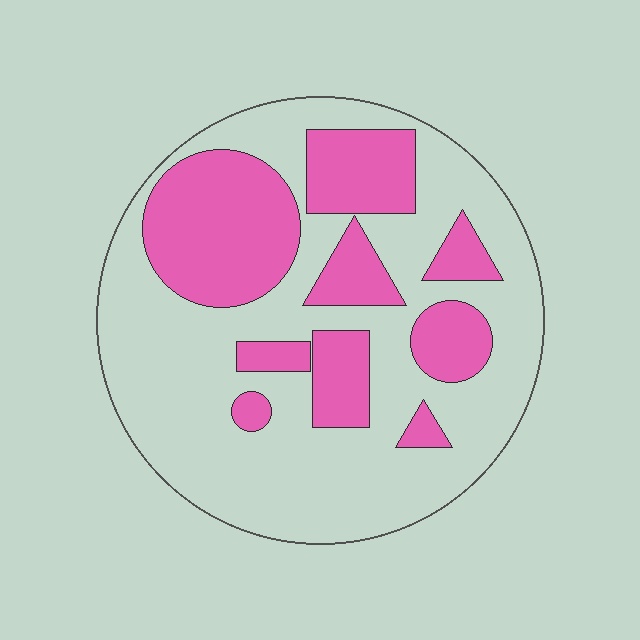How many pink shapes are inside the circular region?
9.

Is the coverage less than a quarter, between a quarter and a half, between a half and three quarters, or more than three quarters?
Between a quarter and a half.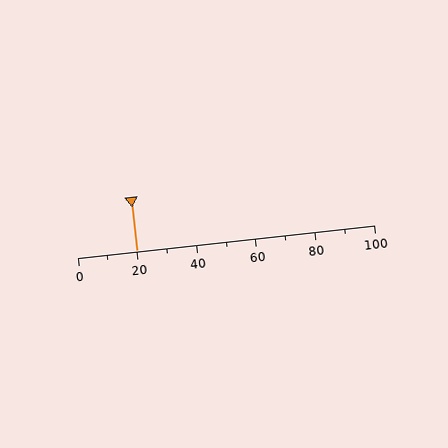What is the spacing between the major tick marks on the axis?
The major ticks are spaced 20 apart.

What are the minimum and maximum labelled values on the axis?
The axis runs from 0 to 100.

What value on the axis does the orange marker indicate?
The marker indicates approximately 20.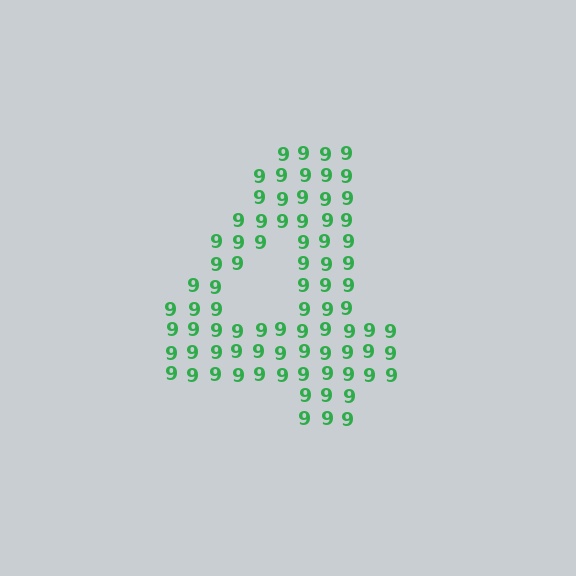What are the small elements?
The small elements are digit 9's.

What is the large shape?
The large shape is the digit 4.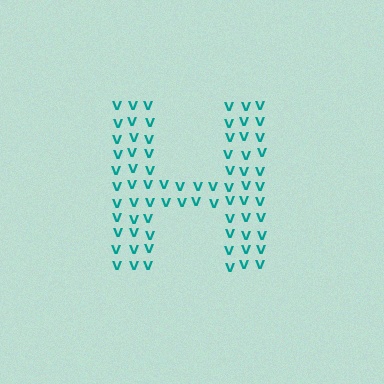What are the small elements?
The small elements are letter V's.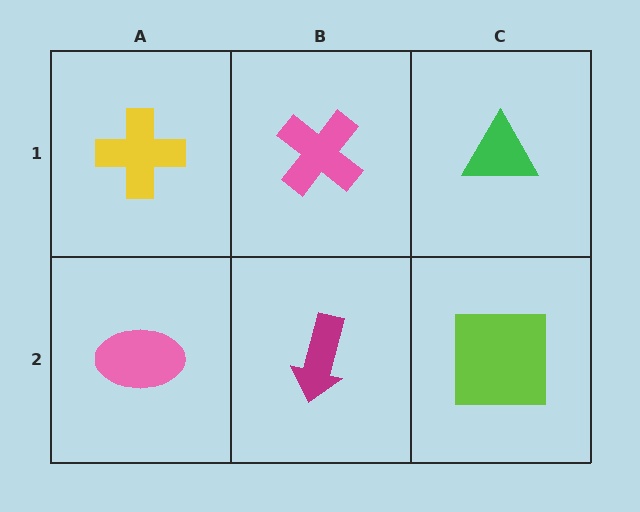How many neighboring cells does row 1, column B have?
3.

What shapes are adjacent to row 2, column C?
A green triangle (row 1, column C), a magenta arrow (row 2, column B).